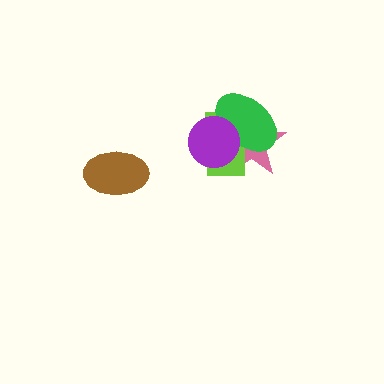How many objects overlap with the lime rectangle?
3 objects overlap with the lime rectangle.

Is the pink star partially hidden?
Yes, it is partially covered by another shape.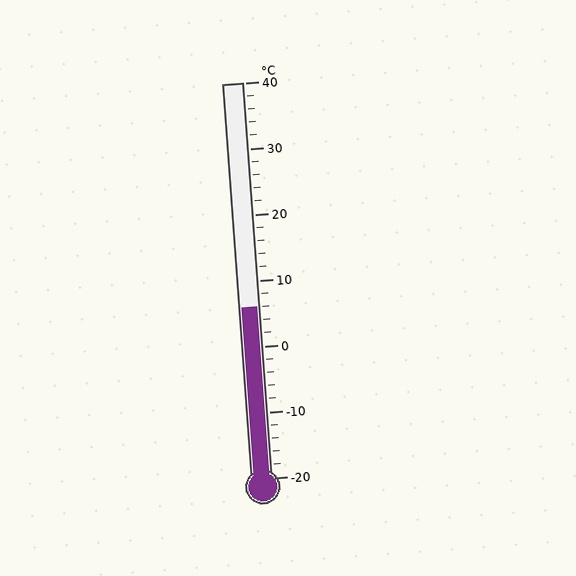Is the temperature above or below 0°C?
The temperature is above 0°C.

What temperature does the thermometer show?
The thermometer shows approximately 6°C.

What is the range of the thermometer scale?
The thermometer scale ranges from -20°C to 40°C.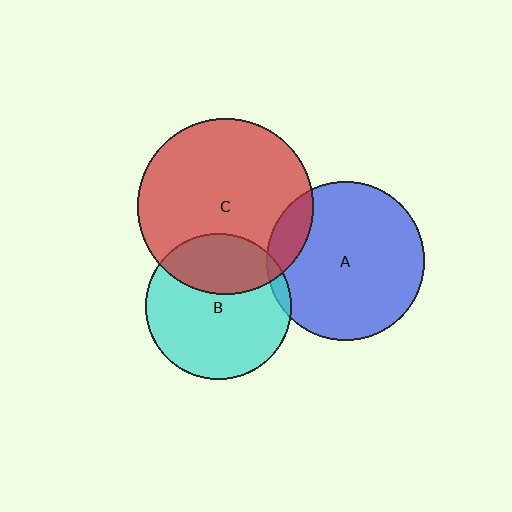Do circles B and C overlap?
Yes.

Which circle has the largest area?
Circle C (red).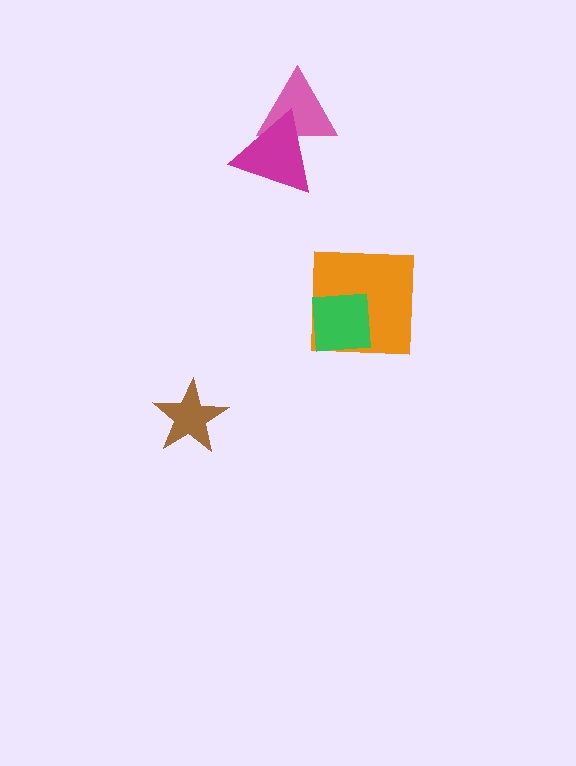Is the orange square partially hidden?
Yes, it is partially covered by another shape.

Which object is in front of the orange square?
The green square is in front of the orange square.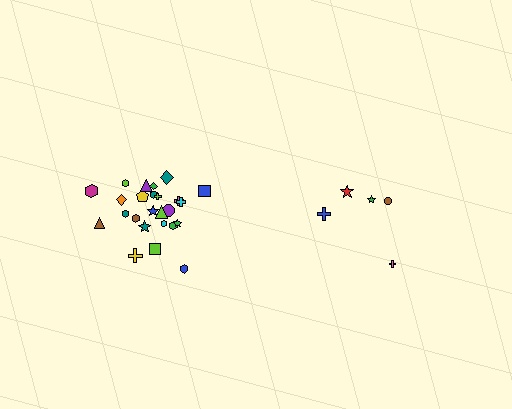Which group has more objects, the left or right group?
The left group.